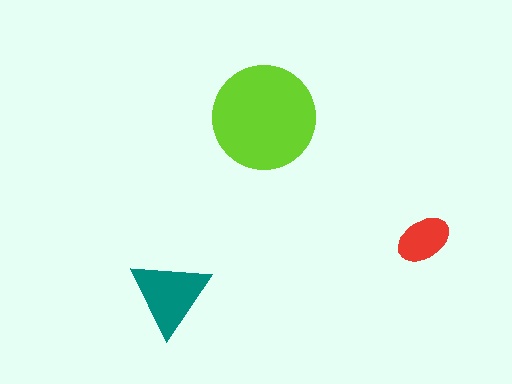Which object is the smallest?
The red ellipse.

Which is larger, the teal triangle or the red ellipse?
The teal triangle.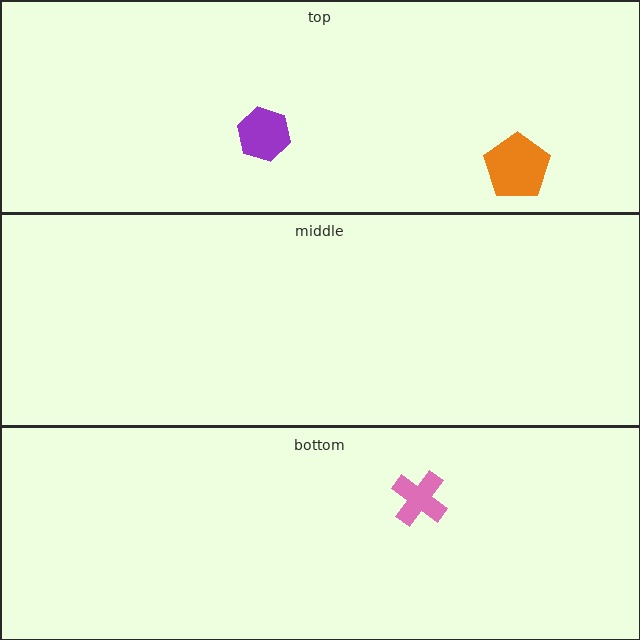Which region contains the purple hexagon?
The top region.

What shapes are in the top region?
The orange pentagon, the purple hexagon.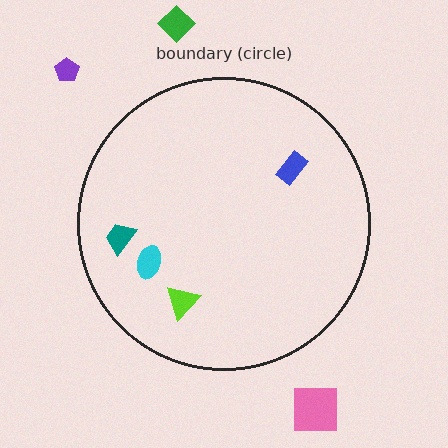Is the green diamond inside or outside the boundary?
Outside.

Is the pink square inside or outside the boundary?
Outside.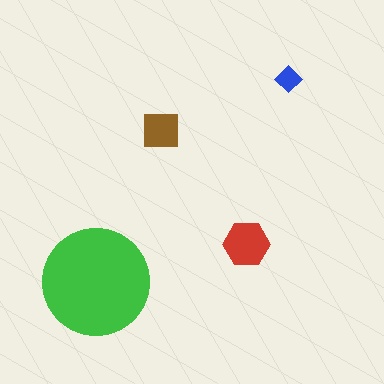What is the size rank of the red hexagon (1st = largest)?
2nd.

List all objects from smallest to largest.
The blue diamond, the brown square, the red hexagon, the green circle.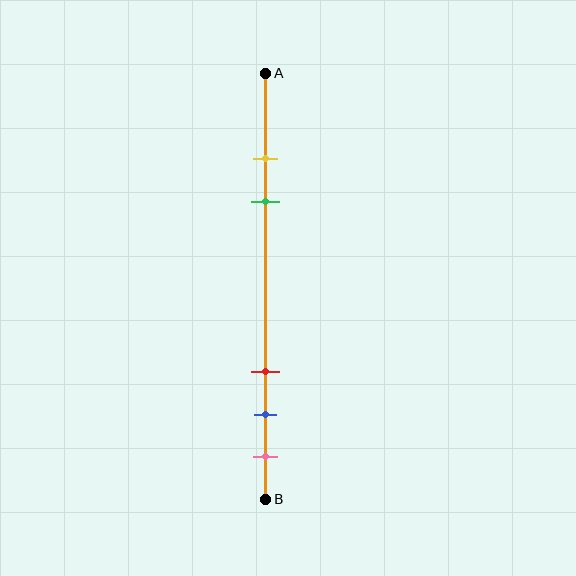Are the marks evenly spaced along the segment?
No, the marks are not evenly spaced.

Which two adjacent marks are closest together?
The yellow and green marks are the closest adjacent pair.